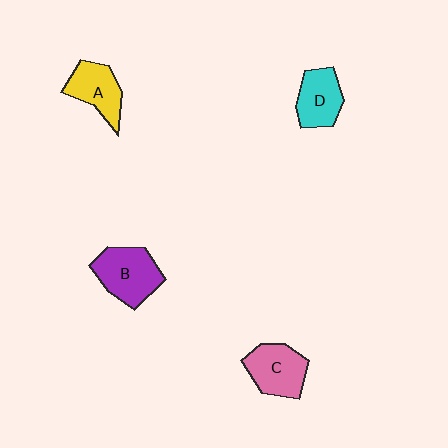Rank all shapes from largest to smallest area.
From largest to smallest: B (purple), C (pink), A (yellow), D (cyan).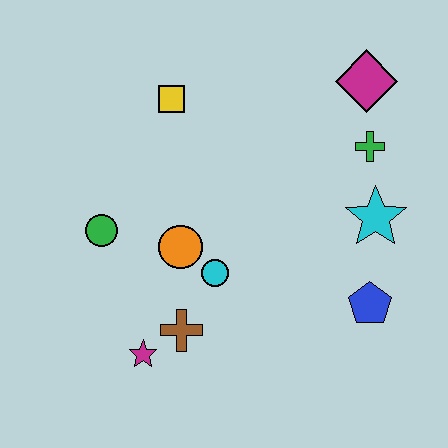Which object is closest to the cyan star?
The green cross is closest to the cyan star.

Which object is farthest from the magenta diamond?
The magenta star is farthest from the magenta diamond.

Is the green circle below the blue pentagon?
No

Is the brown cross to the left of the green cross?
Yes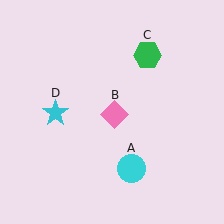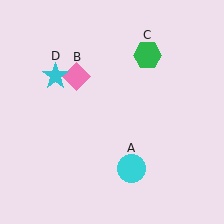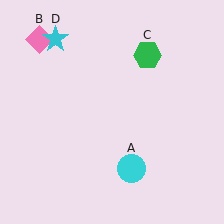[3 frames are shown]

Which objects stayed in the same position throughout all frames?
Cyan circle (object A) and green hexagon (object C) remained stationary.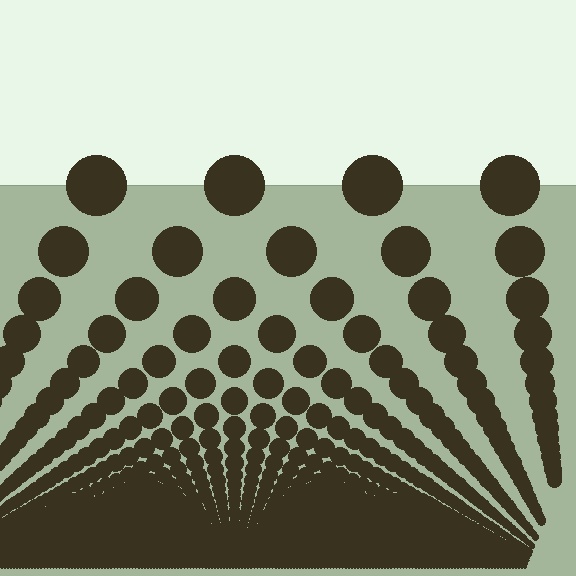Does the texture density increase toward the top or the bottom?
Density increases toward the bottom.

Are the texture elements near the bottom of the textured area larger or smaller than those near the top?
Smaller. The gradient is inverted — elements near the bottom are smaller and denser.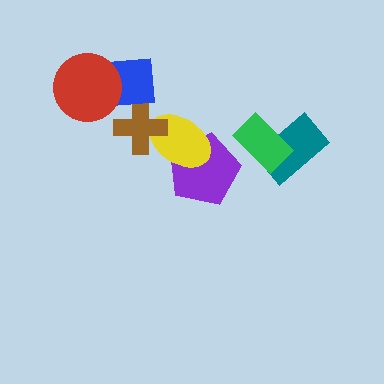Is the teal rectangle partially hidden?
Yes, it is partially covered by another shape.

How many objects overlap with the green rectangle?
1 object overlaps with the green rectangle.